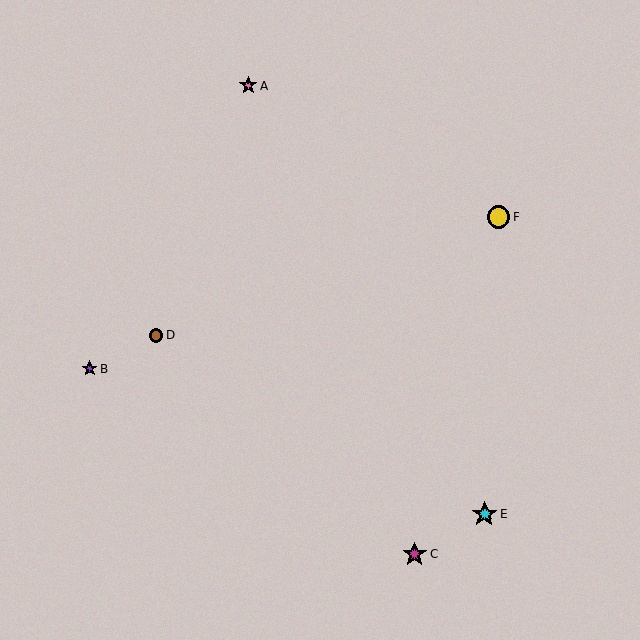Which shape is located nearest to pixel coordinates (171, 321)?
The brown circle (labeled D) at (156, 335) is nearest to that location.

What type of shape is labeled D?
Shape D is a brown circle.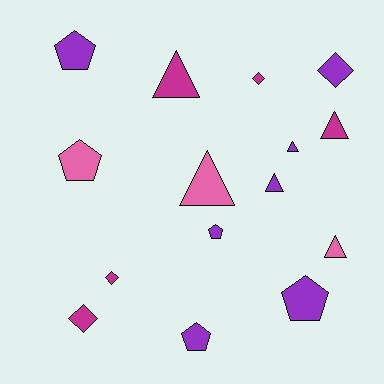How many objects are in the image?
There are 15 objects.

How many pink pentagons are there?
There is 1 pink pentagon.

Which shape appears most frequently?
Triangle, with 6 objects.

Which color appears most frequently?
Purple, with 7 objects.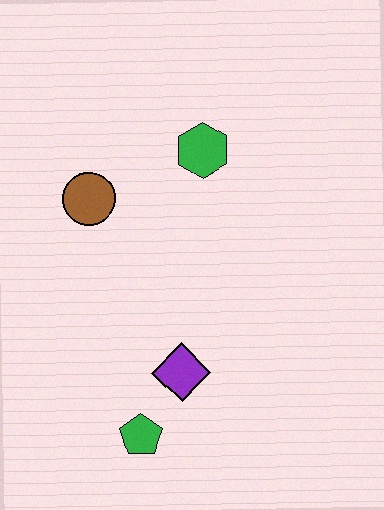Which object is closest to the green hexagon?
The brown circle is closest to the green hexagon.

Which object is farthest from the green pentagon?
The green hexagon is farthest from the green pentagon.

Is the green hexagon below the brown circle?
No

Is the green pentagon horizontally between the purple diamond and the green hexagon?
No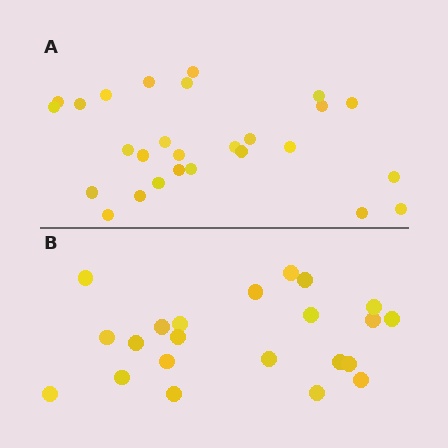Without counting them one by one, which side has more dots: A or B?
Region A (the top region) has more dots.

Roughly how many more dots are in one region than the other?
Region A has about 5 more dots than region B.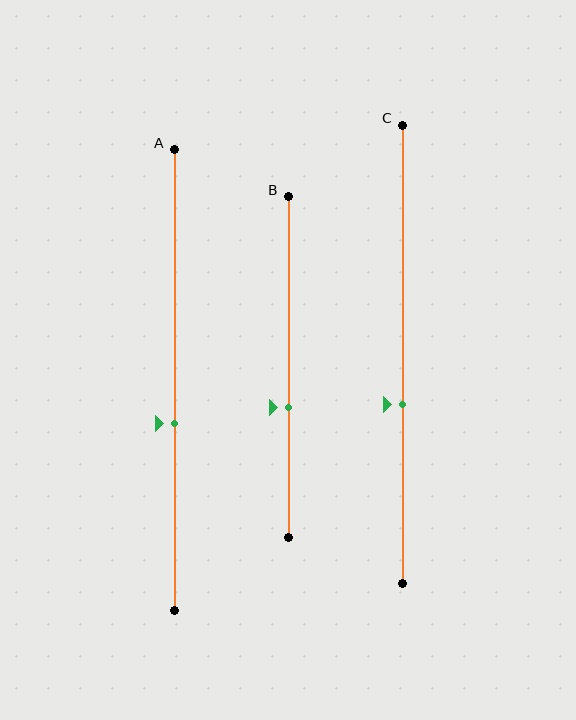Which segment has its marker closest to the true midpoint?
Segment A has its marker closest to the true midpoint.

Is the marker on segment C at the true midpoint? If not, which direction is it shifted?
No, the marker on segment C is shifted downward by about 11% of the segment length.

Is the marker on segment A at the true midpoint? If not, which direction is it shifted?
No, the marker on segment A is shifted downward by about 9% of the segment length.